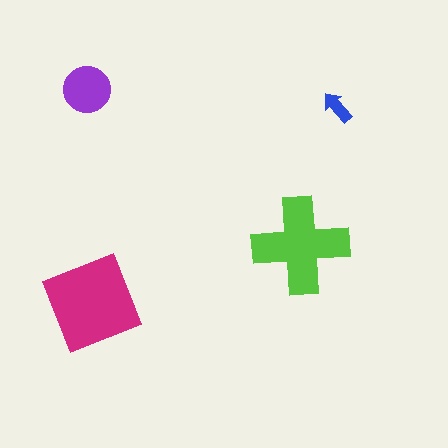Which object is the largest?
The magenta diamond.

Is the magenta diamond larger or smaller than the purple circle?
Larger.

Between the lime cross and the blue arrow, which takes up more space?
The lime cross.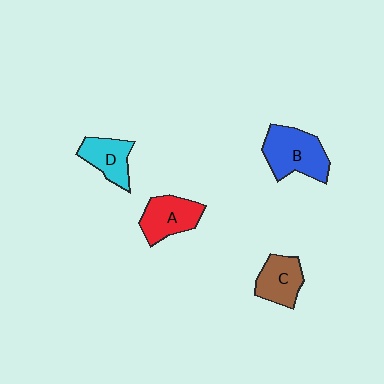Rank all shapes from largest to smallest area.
From largest to smallest: B (blue), A (red), C (brown), D (cyan).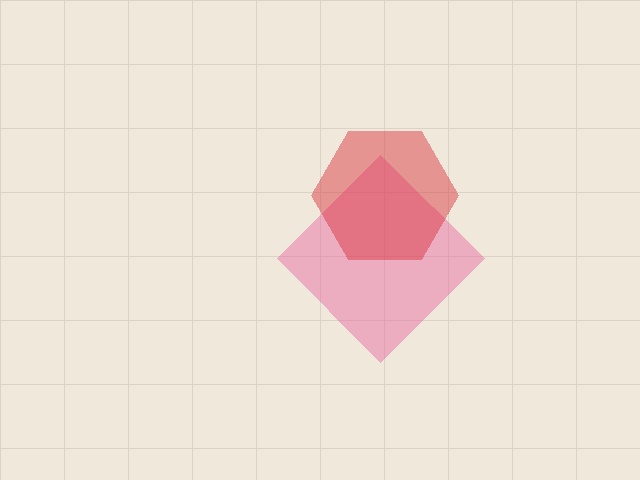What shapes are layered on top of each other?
The layered shapes are: a pink diamond, a red hexagon.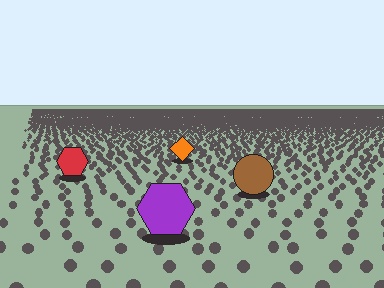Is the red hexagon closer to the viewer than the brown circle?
No. The brown circle is closer — you can tell from the texture gradient: the ground texture is coarser near it.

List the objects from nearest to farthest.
From nearest to farthest: the purple hexagon, the brown circle, the red hexagon, the orange diamond.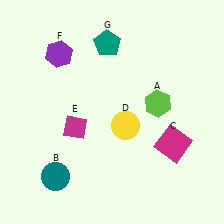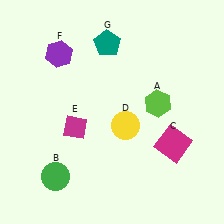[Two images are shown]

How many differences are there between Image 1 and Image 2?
There is 1 difference between the two images.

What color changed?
The circle (B) changed from teal in Image 1 to green in Image 2.